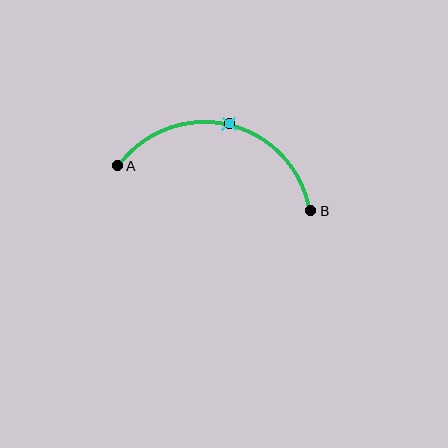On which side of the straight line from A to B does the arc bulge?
The arc bulges above the straight line connecting A and B.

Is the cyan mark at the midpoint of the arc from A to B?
Yes. The cyan mark lies on the arc at equal arc-length from both A and B — it is the arc midpoint.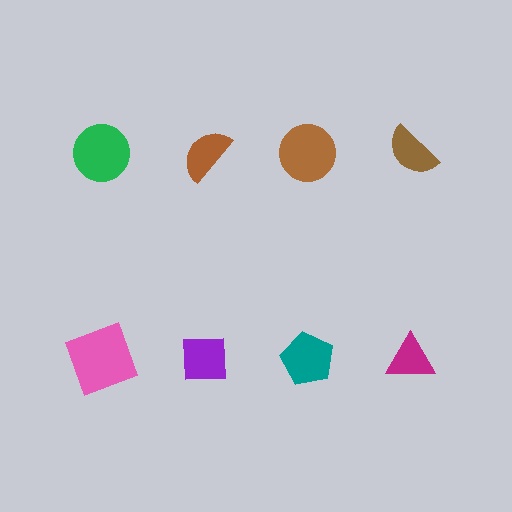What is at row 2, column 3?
A teal pentagon.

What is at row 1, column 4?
A brown semicircle.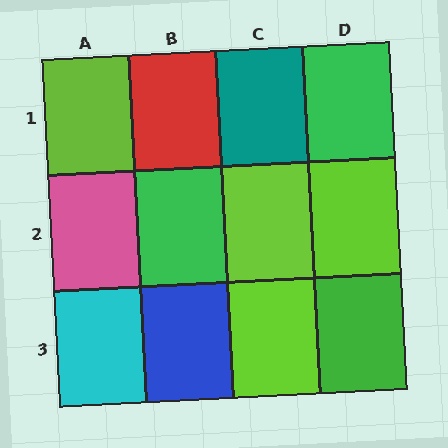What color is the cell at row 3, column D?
Green.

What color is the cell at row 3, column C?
Lime.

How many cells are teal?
1 cell is teal.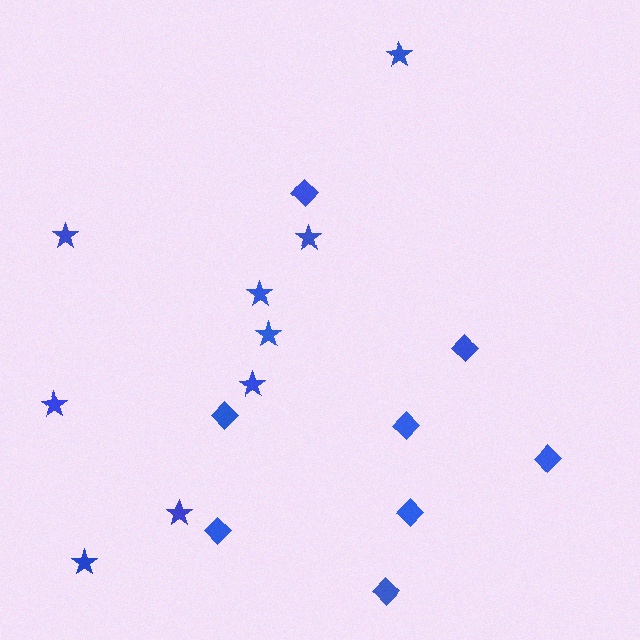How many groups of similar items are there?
There are 2 groups: one group of stars (9) and one group of diamonds (8).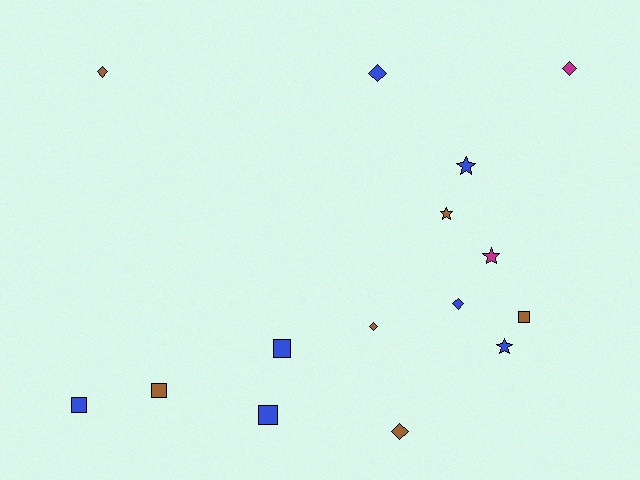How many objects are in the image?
There are 15 objects.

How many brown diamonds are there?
There are 3 brown diamonds.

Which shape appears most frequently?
Diamond, with 6 objects.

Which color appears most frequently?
Blue, with 7 objects.